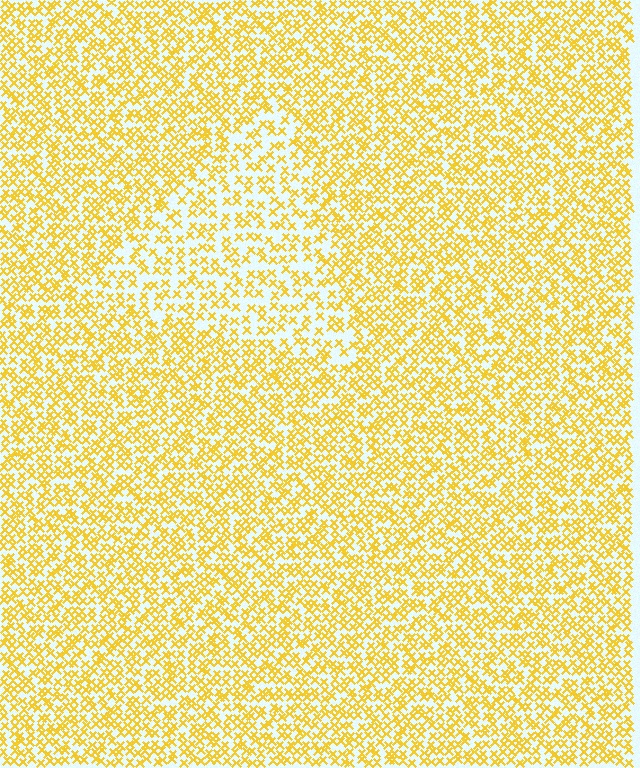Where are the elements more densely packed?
The elements are more densely packed outside the triangle boundary.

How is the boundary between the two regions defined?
The boundary is defined by a change in element density (approximately 1.7x ratio). All elements are the same color, size, and shape.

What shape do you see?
I see a triangle.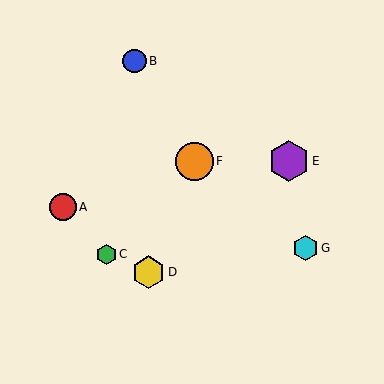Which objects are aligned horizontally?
Objects E, F are aligned horizontally.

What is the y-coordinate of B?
Object B is at y≈61.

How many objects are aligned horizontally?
2 objects (E, F) are aligned horizontally.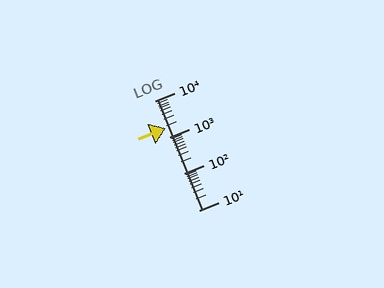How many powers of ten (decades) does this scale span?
The scale spans 3 decades, from 10 to 10000.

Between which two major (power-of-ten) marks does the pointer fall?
The pointer is between 1000 and 10000.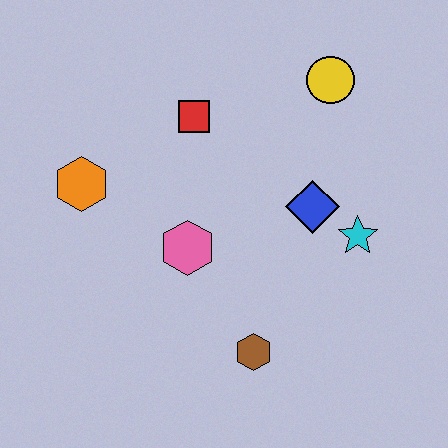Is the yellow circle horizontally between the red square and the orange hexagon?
No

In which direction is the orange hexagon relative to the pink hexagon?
The orange hexagon is to the left of the pink hexagon.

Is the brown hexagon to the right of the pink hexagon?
Yes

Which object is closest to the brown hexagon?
The pink hexagon is closest to the brown hexagon.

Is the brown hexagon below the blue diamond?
Yes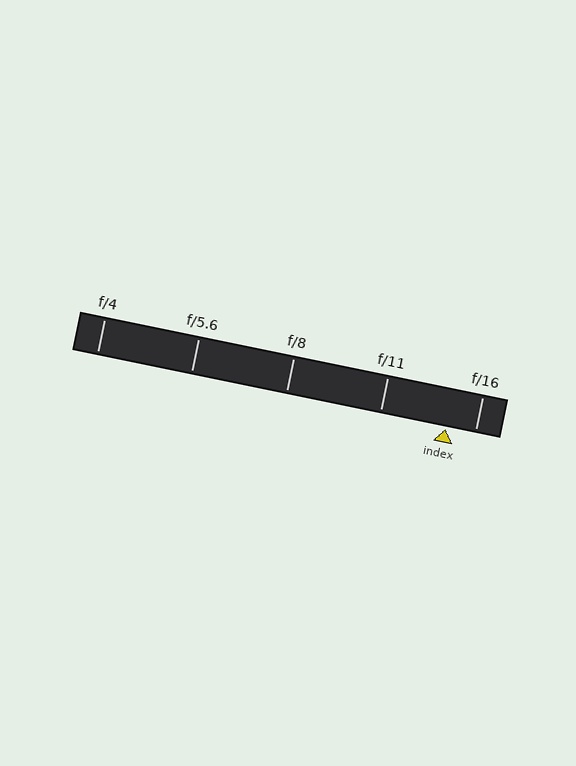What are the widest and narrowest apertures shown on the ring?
The widest aperture shown is f/4 and the narrowest is f/16.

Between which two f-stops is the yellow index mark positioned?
The index mark is between f/11 and f/16.